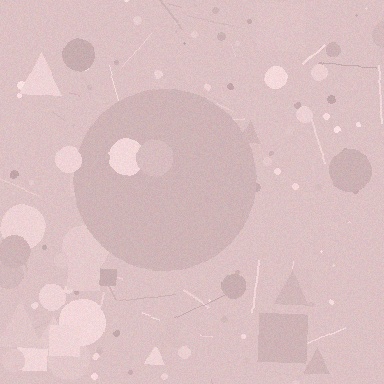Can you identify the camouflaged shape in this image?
The camouflaged shape is a circle.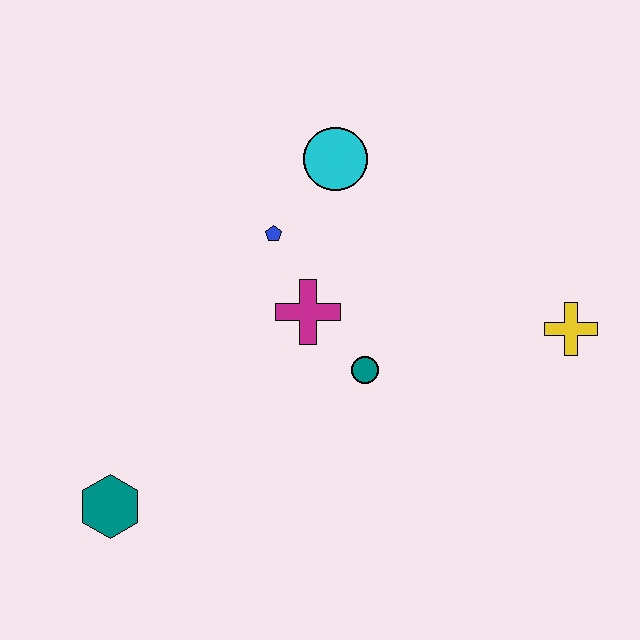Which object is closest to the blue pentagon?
The magenta cross is closest to the blue pentagon.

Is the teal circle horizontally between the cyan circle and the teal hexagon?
No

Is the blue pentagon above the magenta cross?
Yes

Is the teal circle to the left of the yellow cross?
Yes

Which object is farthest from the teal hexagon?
The yellow cross is farthest from the teal hexagon.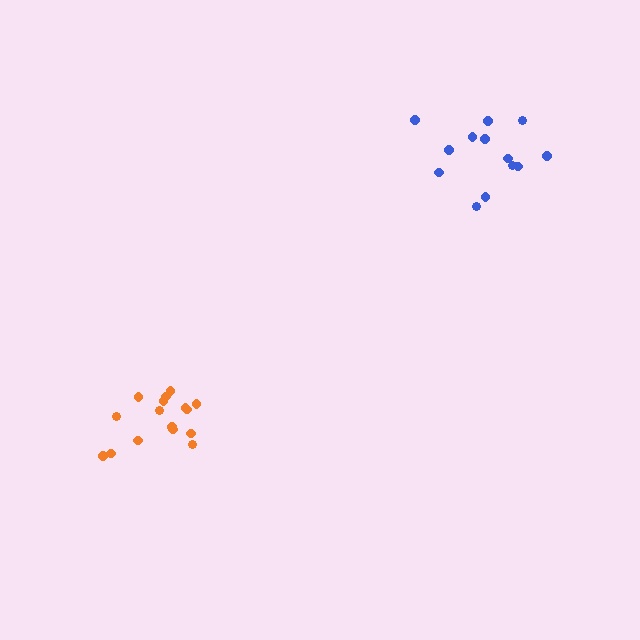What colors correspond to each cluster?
The clusters are colored: blue, orange.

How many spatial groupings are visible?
There are 2 spatial groupings.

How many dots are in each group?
Group 1: 13 dots, Group 2: 16 dots (29 total).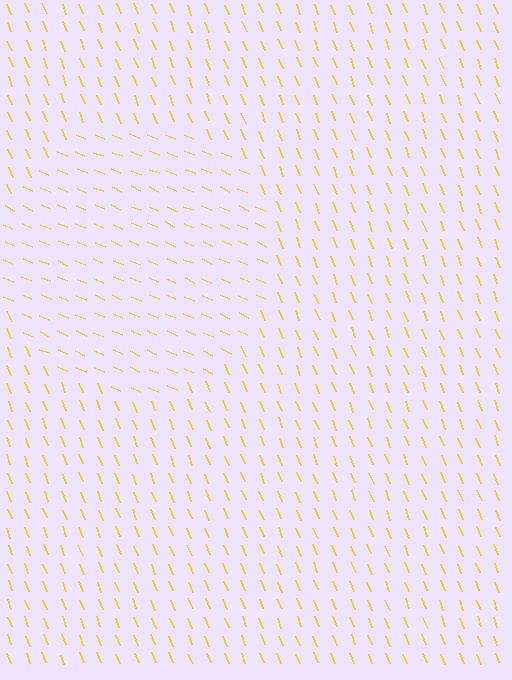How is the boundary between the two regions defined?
The boundary is defined purely by a change in line orientation (approximately 45 degrees difference). All lines are the same color and thickness.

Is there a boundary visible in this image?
Yes, there is a texture boundary formed by a change in line orientation.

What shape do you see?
I see a circle.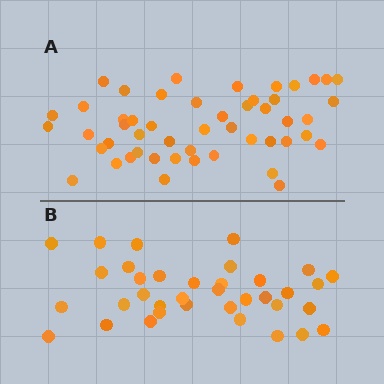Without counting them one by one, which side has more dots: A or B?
Region A (the top region) has more dots.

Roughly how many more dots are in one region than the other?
Region A has approximately 15 more dots than region B.